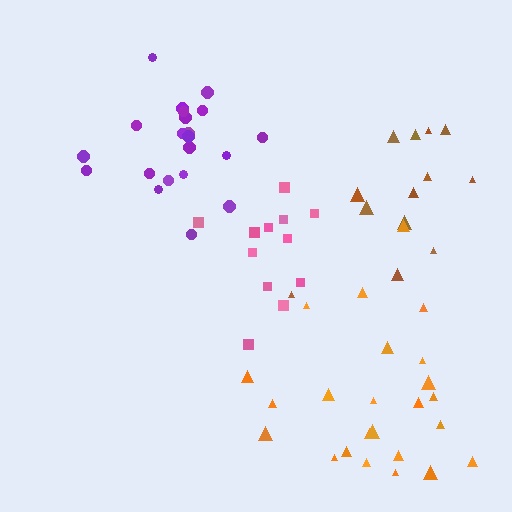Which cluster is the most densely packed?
Purple.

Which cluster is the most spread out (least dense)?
Brown.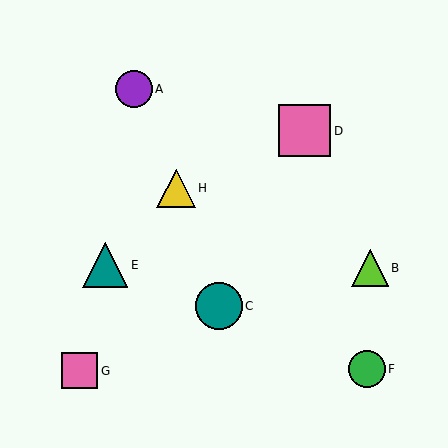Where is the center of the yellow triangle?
The center of the yellow triangle is at (176, 188).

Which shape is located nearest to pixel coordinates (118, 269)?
The teal triangle (labeled E) at (105, 265) is nearest to that location.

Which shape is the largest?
The pink square (labeled D) is the largest.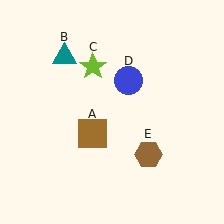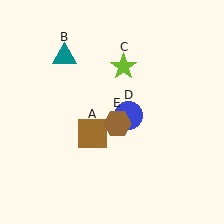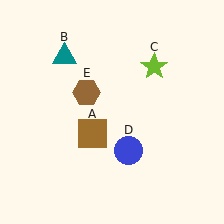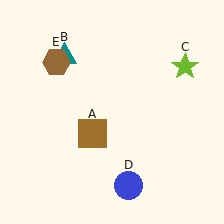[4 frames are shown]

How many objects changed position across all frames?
3 objects changed position: lime star (object C), blue circle (object D), brown hexagon (object E).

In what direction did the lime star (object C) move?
The lime star (object C) moved right.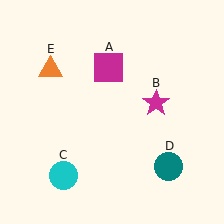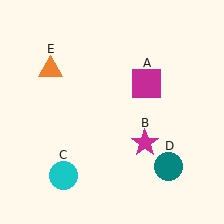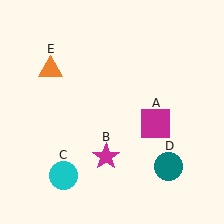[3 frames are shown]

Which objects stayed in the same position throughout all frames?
Cyan circle (object C) and teal circle (object D) and orange triangle (object E) remained stationary.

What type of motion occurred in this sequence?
The magenta square (object A), magenta star (object B) rotated clockwise around the center of the scene.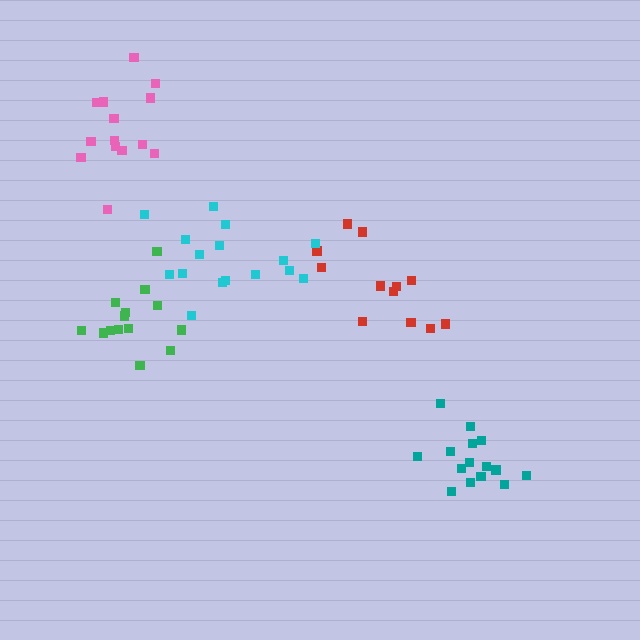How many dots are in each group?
Group 1: 12 dots, Group 2: 16 dots, Group 3: 14 dots, Group 4: 14 dots, Group 5: 15 dots (71 total).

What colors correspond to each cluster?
The clusters are colored: red, cyan, green, pink, teal.